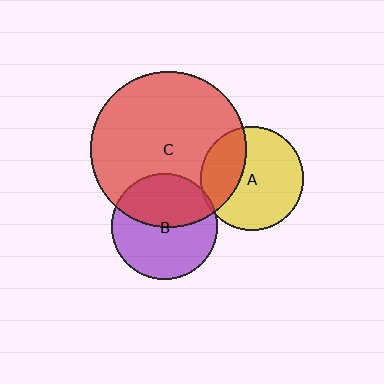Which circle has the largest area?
Circle C (red).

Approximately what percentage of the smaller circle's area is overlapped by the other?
Approximately 45%.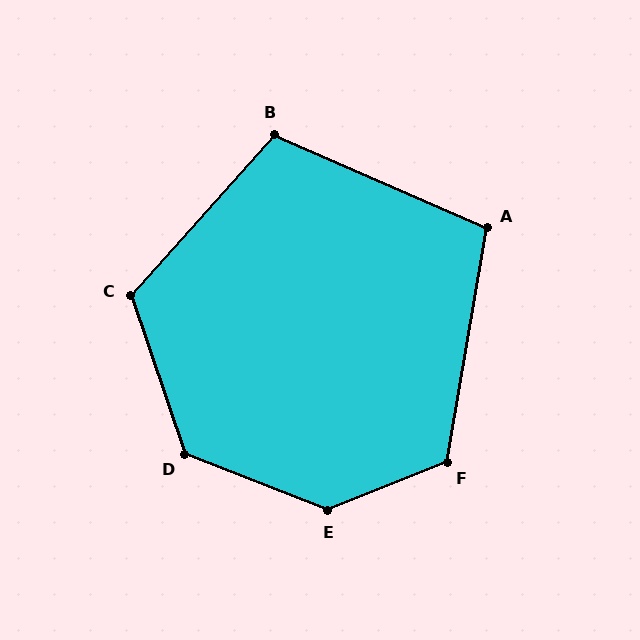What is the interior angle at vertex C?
Approximately 120 degrees (obtuse).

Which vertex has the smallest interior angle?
A, at approximately 104 degrees.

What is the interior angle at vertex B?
Approximately 108 degrees (obtuse).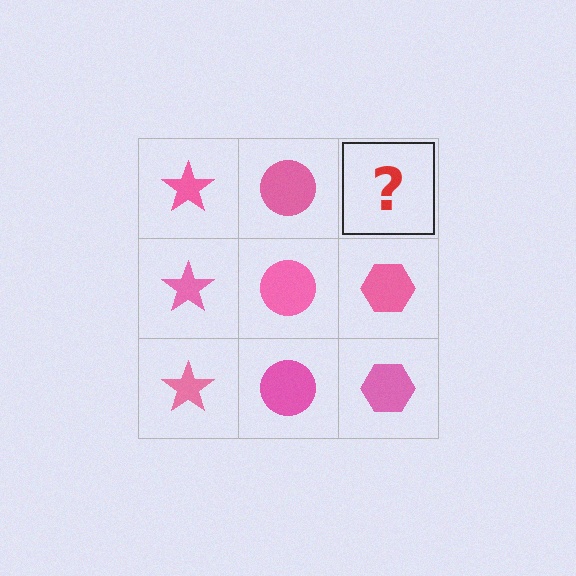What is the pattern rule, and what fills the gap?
The rule is that each column has a consistent shape. The gap should be filled with a pink hexagon.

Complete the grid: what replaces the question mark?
The question mark should be replaced with a pink hexagon.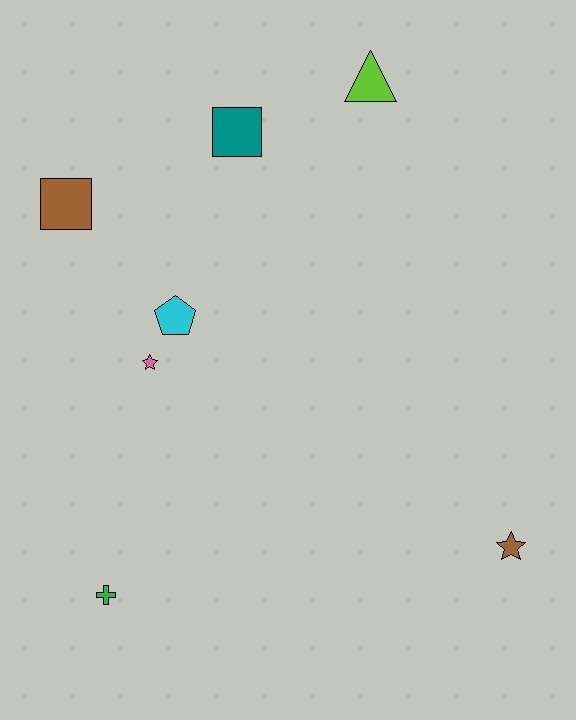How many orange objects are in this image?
There are no orange objects.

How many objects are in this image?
There are 7 objects.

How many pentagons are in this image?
There is 1 pentagon.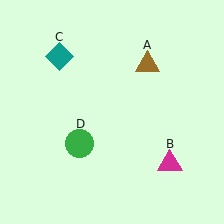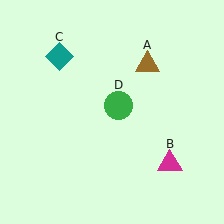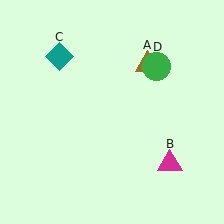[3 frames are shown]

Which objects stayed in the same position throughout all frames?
Brown triangle (object A) and magenta triangle (object B) and teal diamond (object C) remained stationary.